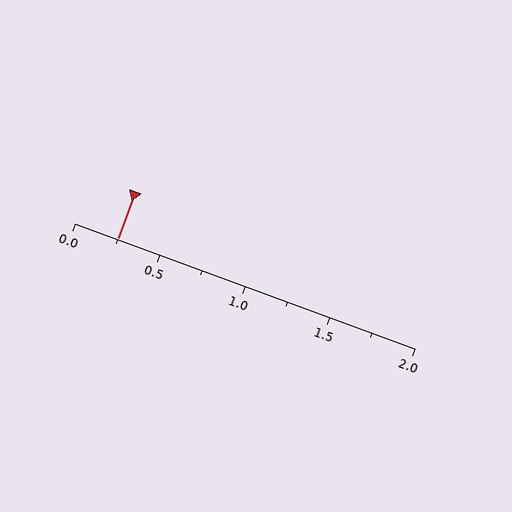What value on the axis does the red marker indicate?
The marker indicates approximately 0.25.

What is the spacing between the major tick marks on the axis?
The major ticks are spaced 0.5 apart.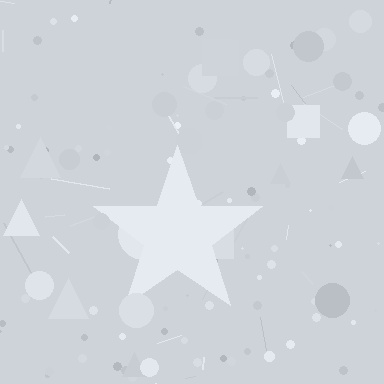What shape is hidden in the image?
A star is hidden in the image.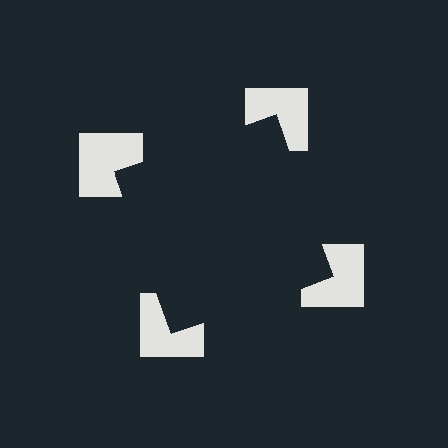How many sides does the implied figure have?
4 sides.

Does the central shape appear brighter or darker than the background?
It typically appears slightly darker than the background, even though no actual brightness change is drawn.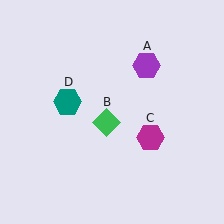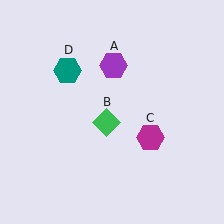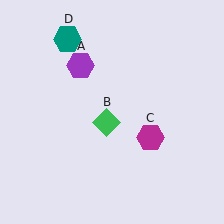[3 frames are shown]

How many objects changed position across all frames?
2 objects changed position: purple hexagon (object A), teal hexagon (object D).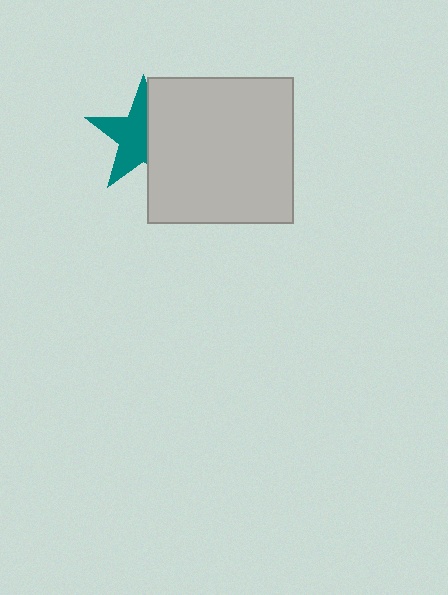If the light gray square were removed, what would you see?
You would see the complete teal star.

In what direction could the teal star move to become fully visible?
The teal star could move left. That would shift it out from behind the light gray square entirely.